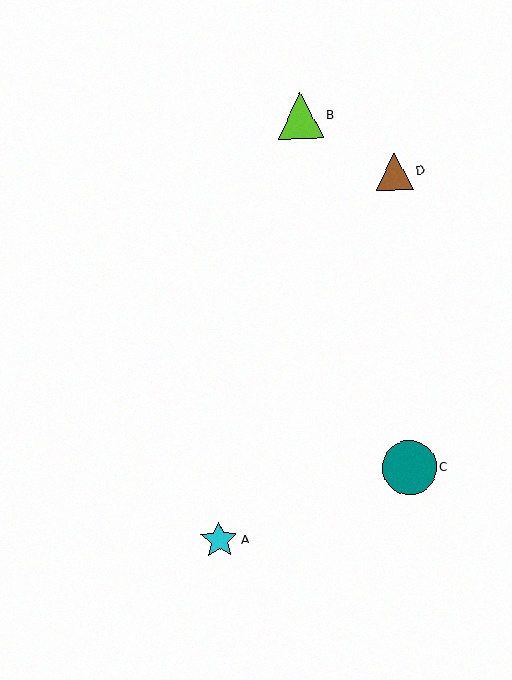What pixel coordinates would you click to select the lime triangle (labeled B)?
Click at (301, 116) to select the lime triangle B.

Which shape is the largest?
The teal circle (labeled C) is the largest.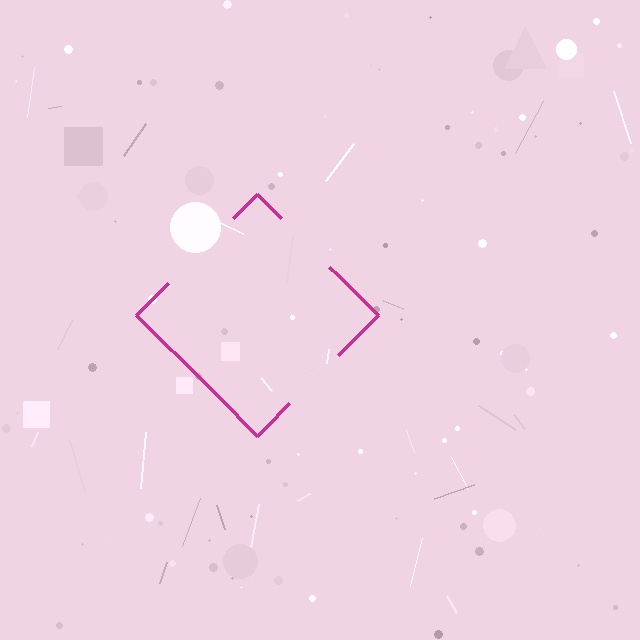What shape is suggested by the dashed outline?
The dashed outline suggests a diamond.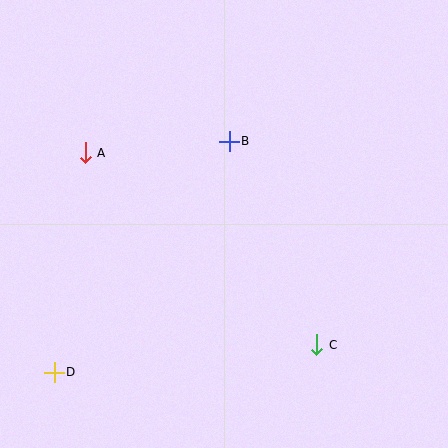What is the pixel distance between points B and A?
The distance between B and A is 144 pixels.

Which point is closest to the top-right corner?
Point B is closest to the top-right corner.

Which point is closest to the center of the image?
Point B at (229, 141) is closest to the center.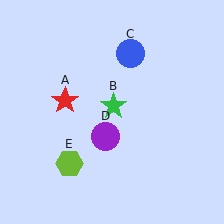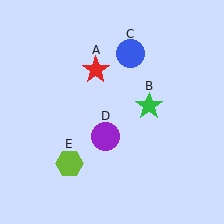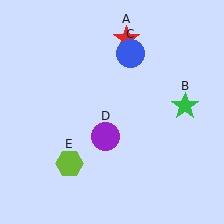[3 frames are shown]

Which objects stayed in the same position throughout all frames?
Blue circle (object C) and purple circle (object D) and lime hexagon (object E) remained stationary.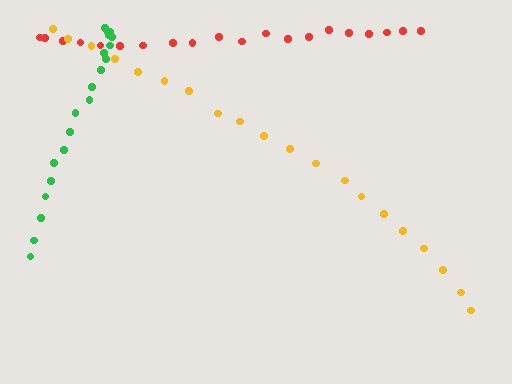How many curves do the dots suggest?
There are 3 distinct paths.